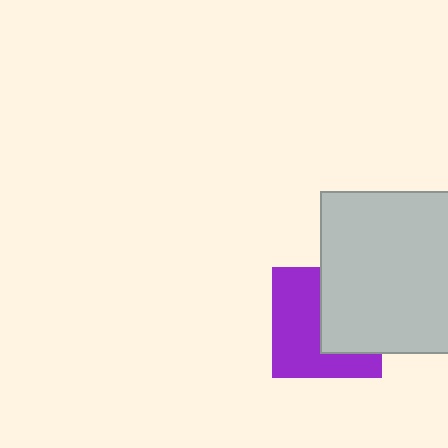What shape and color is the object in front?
The object in front is a light gray square.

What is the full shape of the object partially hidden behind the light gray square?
The partially hidden object is a purple square.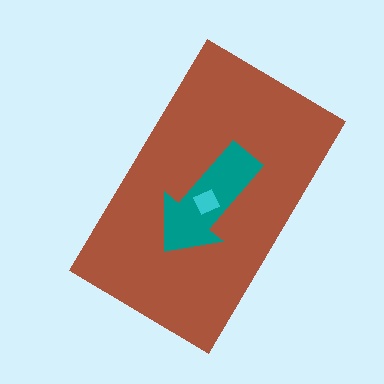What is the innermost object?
The cyan square.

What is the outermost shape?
The brown rectangle.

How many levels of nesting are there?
3.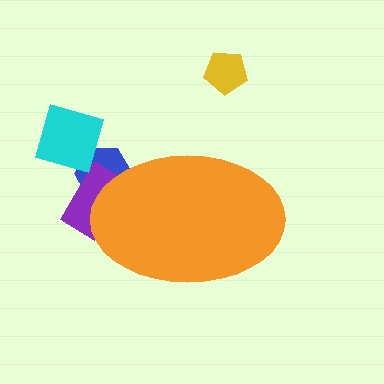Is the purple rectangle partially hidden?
Yes, the purple rectangle is partially hidden behind the orange ellipse.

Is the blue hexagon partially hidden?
Yes, the blue hexagon is partially hidden behind the orange ellipse.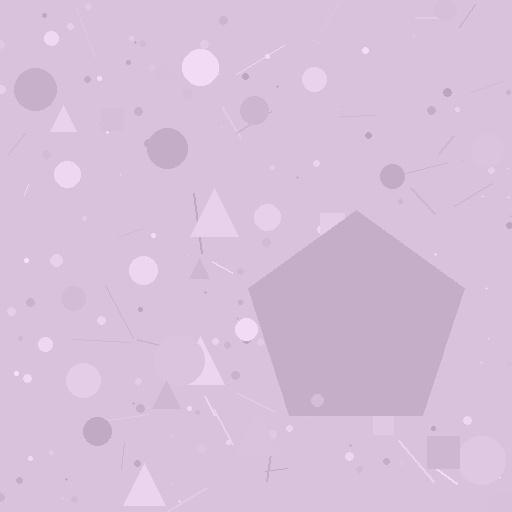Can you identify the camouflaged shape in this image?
The camouflaged shape is a pentagon.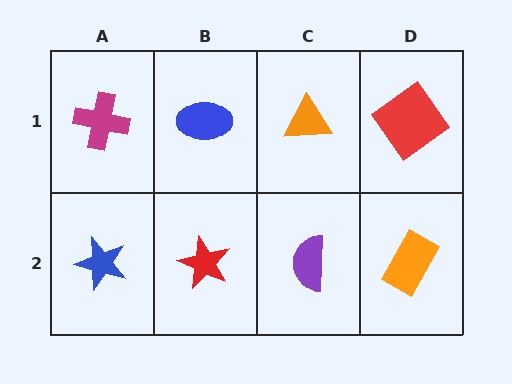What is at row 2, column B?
A red star.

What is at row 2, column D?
An orange rectangle.